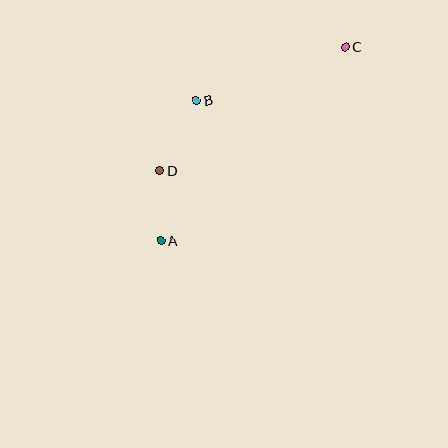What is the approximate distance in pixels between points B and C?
The distance between B and C is approximately 158 pixels.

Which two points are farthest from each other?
Points A and C are farthest from each other.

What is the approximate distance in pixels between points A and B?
The distance between A and B is approximately 145 pixels.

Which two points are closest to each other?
Points A and D are closest to each other.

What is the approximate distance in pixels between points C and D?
The distance between C and D is approximately 222 pixels.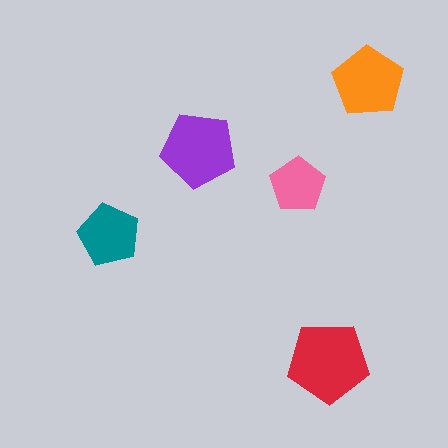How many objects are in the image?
There are 5 objects in the image.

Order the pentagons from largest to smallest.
the red one, the purple one, the orange one, the teal one, the pink one.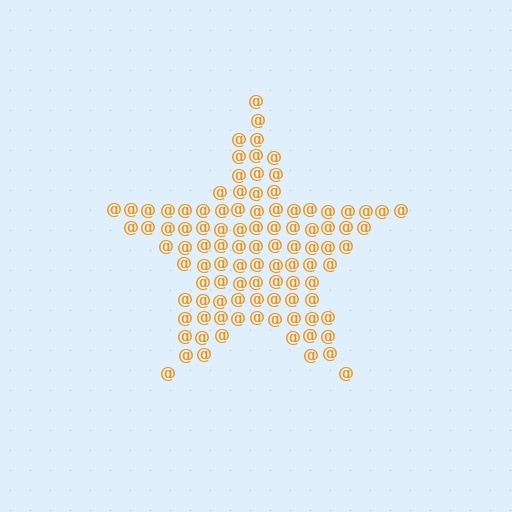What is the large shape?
The large shape is a star.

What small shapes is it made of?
It is made of small at signs.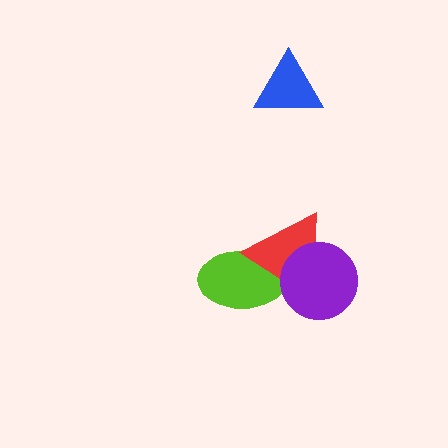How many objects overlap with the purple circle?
1 object overlaps with the purple circle.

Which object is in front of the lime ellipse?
The red triangle is in front of the lime ellipse.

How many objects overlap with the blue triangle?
0 objects overlap with the blue triangle.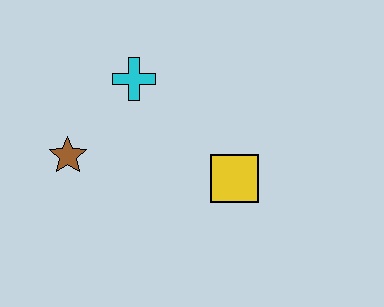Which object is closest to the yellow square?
The cyan cross is closest to the yellow square.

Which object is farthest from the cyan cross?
The yellow square is farthest from the cyan cross.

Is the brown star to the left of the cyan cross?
Yes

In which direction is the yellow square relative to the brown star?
The yellow square is to the right of the brown star.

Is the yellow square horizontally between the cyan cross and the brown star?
No